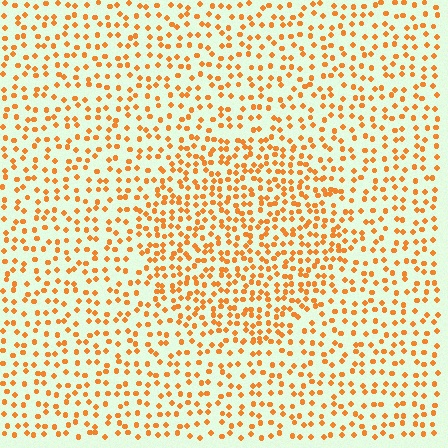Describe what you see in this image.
The image contains small orange elements arranged at two different densities. A circle-shaped region is visible where the elements are more densely packed than the surrounding area.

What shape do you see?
I see a circle.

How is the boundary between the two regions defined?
The boundary is defined by a change in element density (approximately 1.6x ratio). All elements are the same color, size, and shape.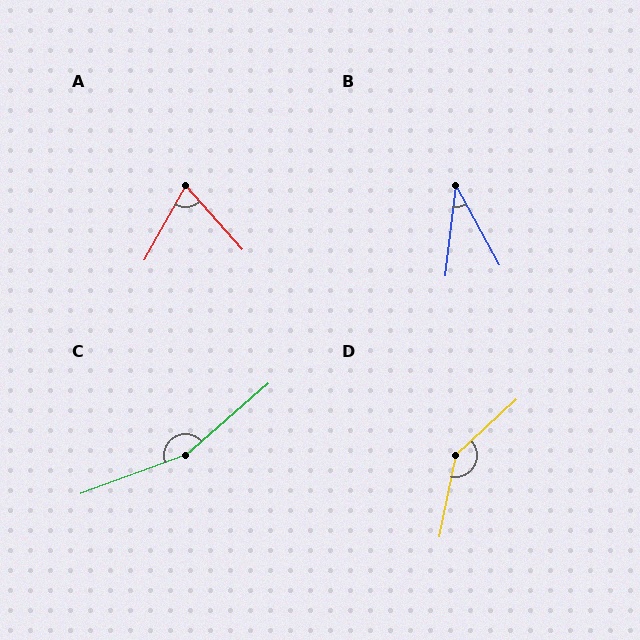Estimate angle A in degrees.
Approximately 71 degrees.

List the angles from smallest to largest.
B (35°), A (71°), D (144°), C (159°).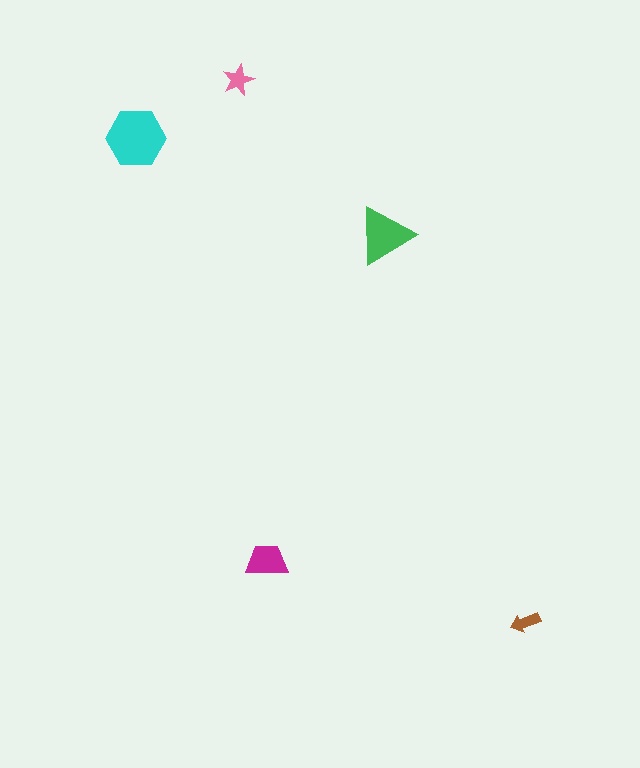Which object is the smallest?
The brown arrow.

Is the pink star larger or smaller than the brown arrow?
Larger.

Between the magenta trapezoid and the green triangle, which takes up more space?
The green triangle.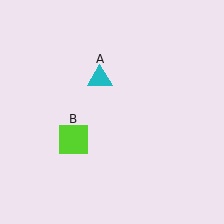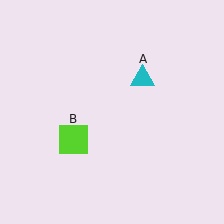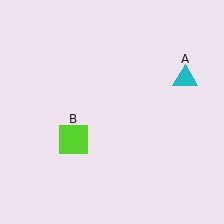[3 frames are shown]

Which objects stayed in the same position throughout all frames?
Lime square (object B) remained stationary.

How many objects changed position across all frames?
1 object changed position: cyan triangle (object A).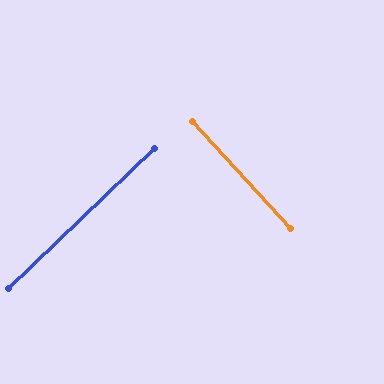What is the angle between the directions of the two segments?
Approximately 89 degrees.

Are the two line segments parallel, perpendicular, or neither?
Perpendicular — they meet at approximately 89°.